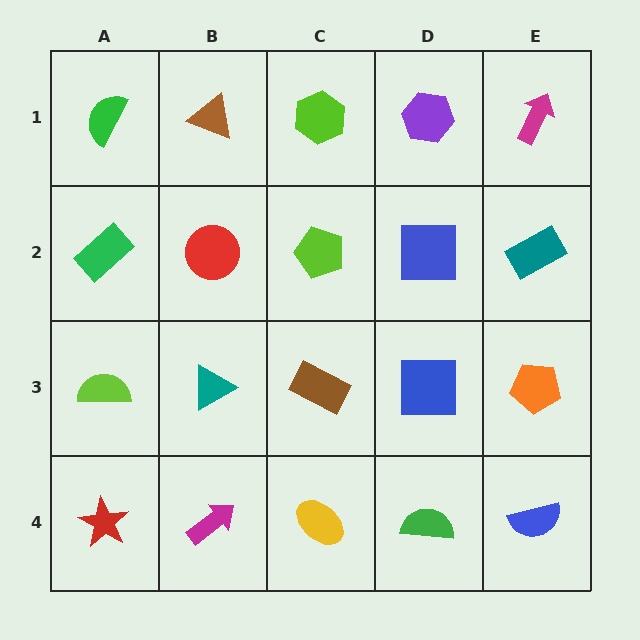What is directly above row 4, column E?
An orange pentagon.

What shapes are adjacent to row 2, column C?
A lime hexagon (row 1, column C), a brown rectangle (row 3, column C), a red circle (row 2, column B), a blue square (row 2, column D).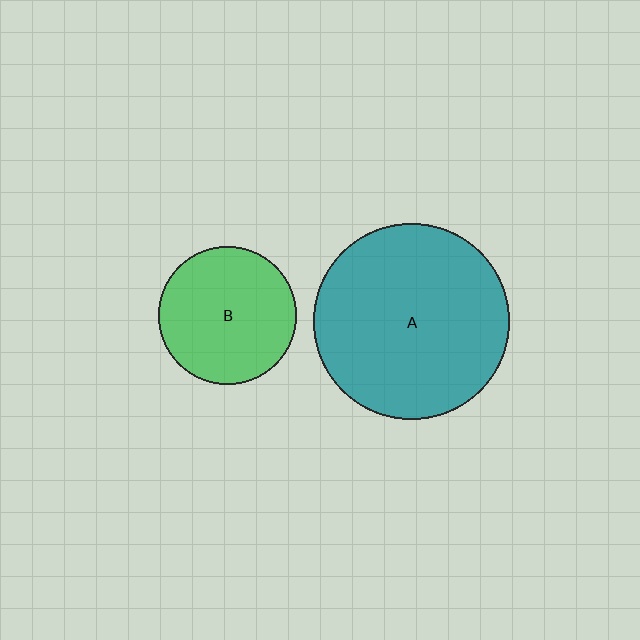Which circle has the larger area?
Circle A (teal).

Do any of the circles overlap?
No, none of the circles overlap.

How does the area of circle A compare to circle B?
Approximately 2.0 times.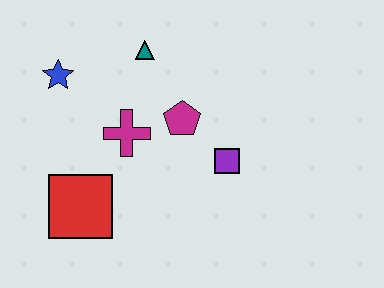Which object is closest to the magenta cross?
The magenta pentagon is closest to the magenta cross.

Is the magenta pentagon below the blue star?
Yes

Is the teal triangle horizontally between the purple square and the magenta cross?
Yes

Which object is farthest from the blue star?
The purple square is farthest from the blue star.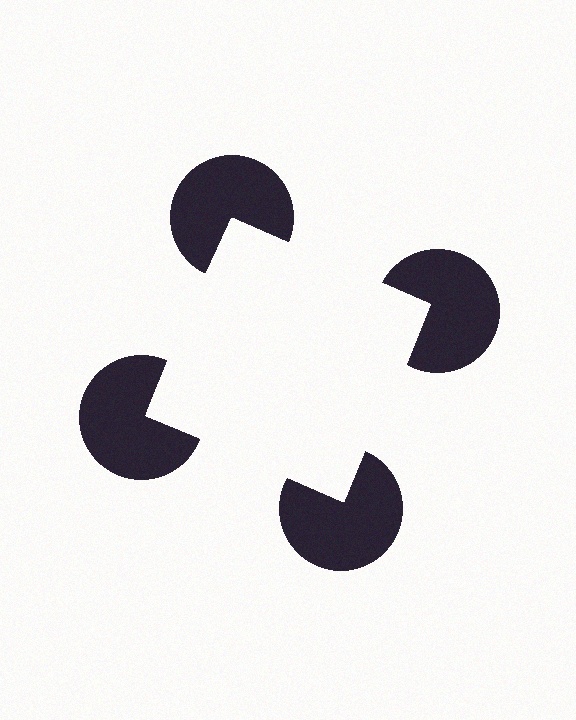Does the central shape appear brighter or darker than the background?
It typically appears slightly brighter than the background, even though no actual brightness change is drawn.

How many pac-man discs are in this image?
There are 4 — one at each vertex of the illusory square.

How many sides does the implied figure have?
4 sides.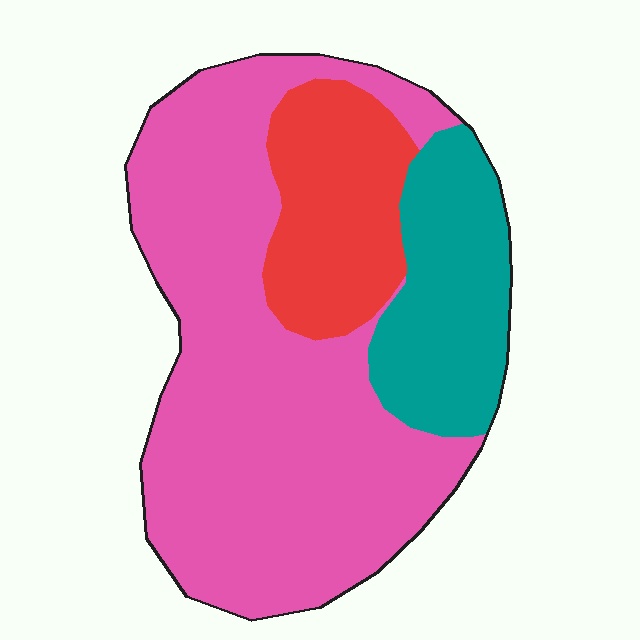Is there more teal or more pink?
Pink.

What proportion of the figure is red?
Red takes up between a sixth and a third of the figure.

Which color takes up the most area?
Pink, at roughly 65%.